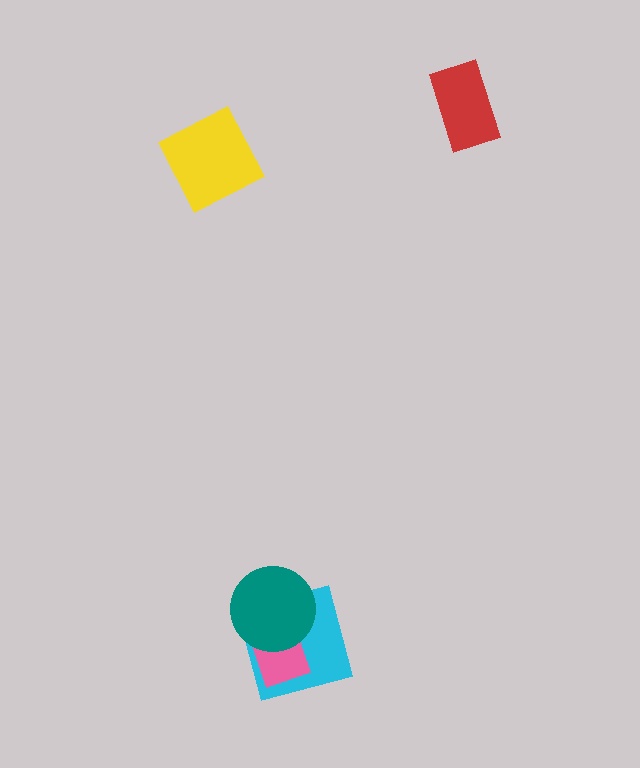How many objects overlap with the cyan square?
2 objects overlap with the cyan square.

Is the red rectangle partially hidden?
No, no other shape covers it.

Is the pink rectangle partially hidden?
Yes, it is partially covered by another shape.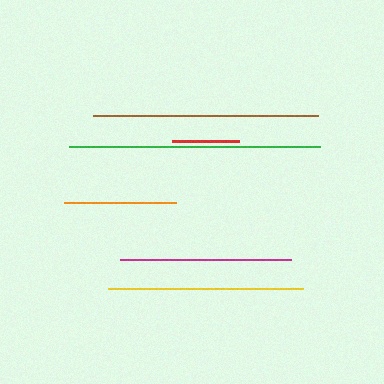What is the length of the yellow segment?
The yellow segment is approximately 195 pixels long.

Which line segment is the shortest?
The red line is the shortest at approximately 67 pixels.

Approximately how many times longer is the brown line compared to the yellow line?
The brown line is approximately 1.2 times the length of the yellow line.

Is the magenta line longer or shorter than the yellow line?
The yellow line is longer than the magenta line.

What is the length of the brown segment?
The brown segment is approximately 225 pixels long.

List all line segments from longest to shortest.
From longest to shortest: green, brown, yellow, magenta, orange, red.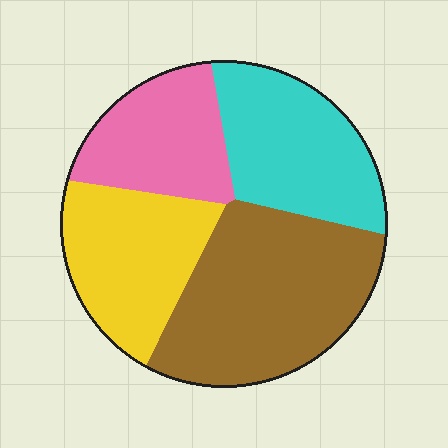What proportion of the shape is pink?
Pink covers roughly 20% of the shape.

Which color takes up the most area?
Brown, at roughly 35%.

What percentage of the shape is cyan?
Cyan takes up about one quarter (1/4) of the shape.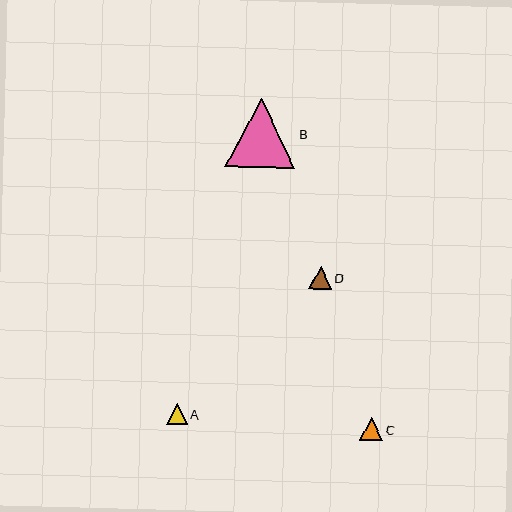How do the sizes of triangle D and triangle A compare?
Triangle D and triangle A are approximately the same size.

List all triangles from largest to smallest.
From largest to smallest: B, C, D, A.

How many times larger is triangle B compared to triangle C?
Triangle B is approximately 3.1 times the size of triangle C.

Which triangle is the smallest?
Triangle A is the smallest with a size of approximately 21 pixels.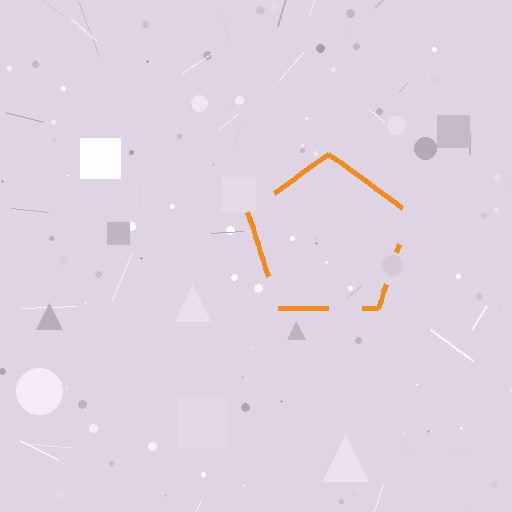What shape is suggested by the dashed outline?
The dashed outline suggests a pentagon.